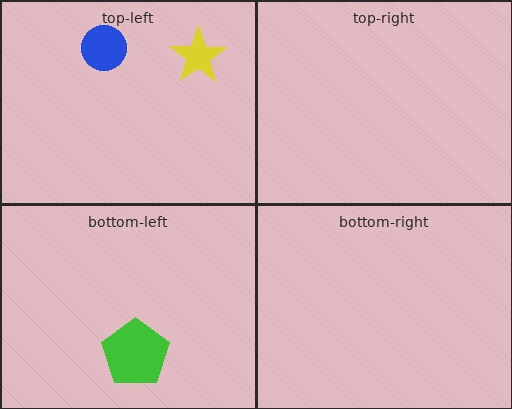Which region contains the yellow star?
The top-left region.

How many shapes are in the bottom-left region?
1.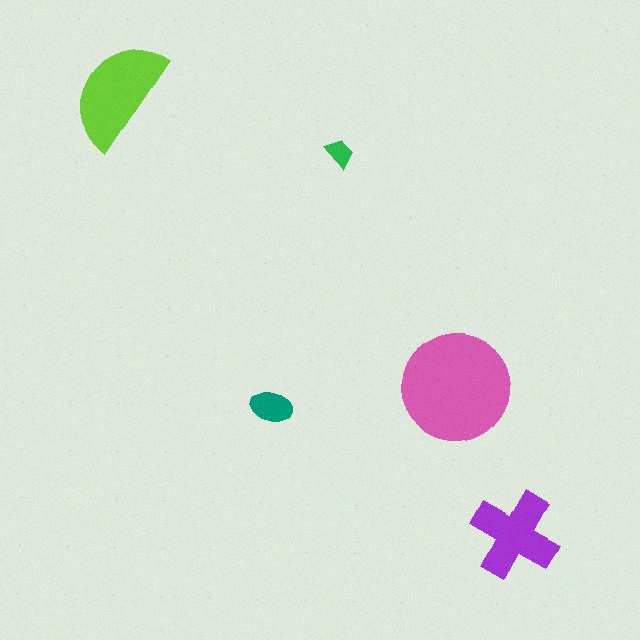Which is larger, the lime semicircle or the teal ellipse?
The lime semicircle.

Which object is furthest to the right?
The purple cross is rightmost.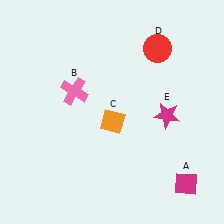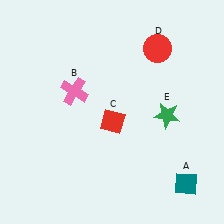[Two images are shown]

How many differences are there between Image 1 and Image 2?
There are 3 differences between the two images.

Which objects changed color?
A changed from magenta to teal. C changed from orange to red. E changed from magenta to green.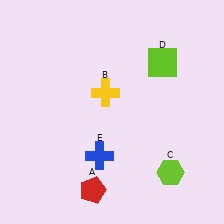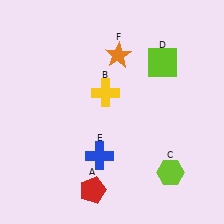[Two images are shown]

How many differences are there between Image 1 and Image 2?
There is 1 difference between the two images.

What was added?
An orange star (F) was added in Image 2.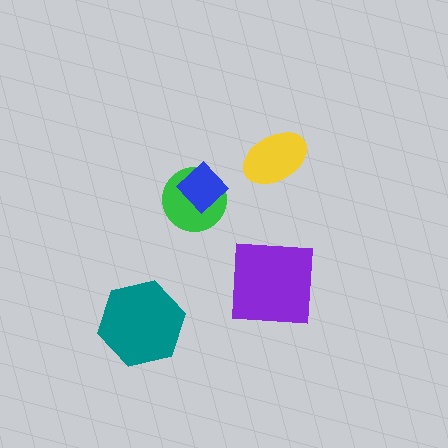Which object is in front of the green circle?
The blue diamond is in front of the green circle.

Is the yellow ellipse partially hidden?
No, no other shape covers it.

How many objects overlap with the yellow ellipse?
0 objects overlap with the yellow ellipse.